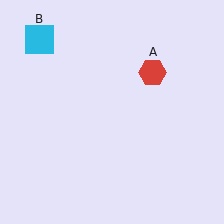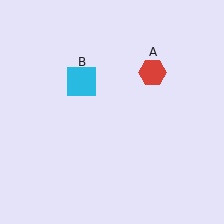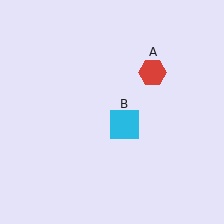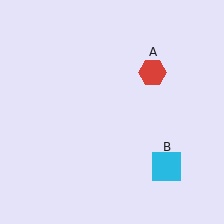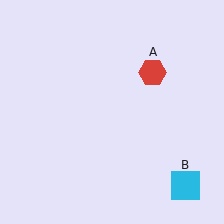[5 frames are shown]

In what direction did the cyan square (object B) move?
The cyan square (object B) moved down and to the right.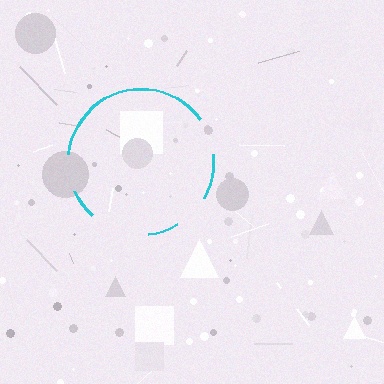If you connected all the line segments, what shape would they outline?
They would outline a circle.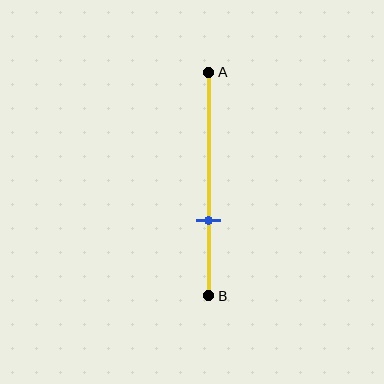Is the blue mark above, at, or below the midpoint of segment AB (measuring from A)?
The blue mark is below the midpoint of segment AB.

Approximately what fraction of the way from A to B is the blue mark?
The blue mark is approximately 65% of the way from A to B.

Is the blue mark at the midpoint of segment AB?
No, the mark is at about 65% from A, not at the 50% midpoint.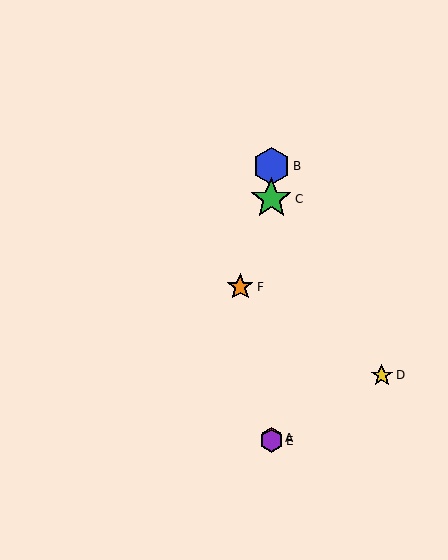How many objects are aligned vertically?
4 objects (A, B, C, E) are aligned vertically.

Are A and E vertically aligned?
Yes, both are at x≈272.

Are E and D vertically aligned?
No, E is at x≈272 and D is at x≈382.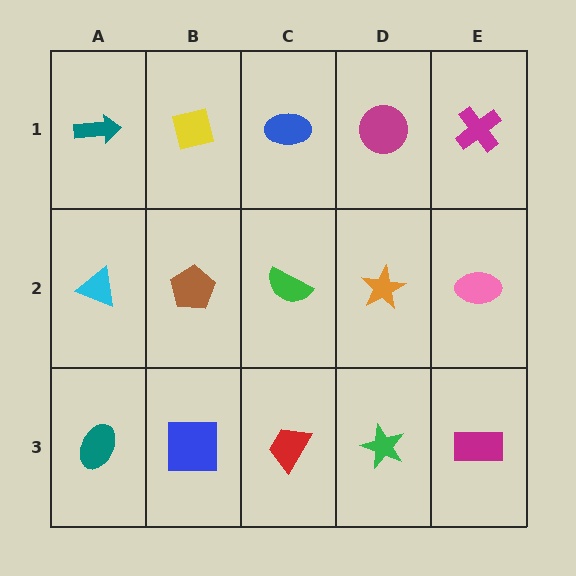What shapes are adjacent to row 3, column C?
A green semicircle (row 2, column C), a blue square (row 3, column B), a green star (row 3, column D).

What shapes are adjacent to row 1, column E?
A pink ellipse (row 2, column E), a magenta circle (row 1, column D).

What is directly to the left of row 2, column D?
A green semicircle.